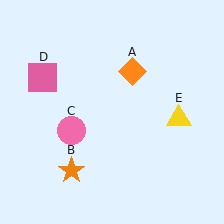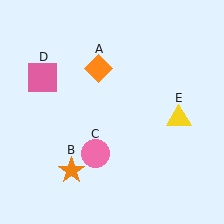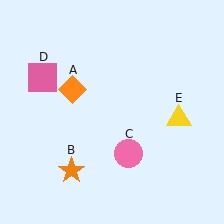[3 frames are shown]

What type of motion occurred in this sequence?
The orange diamond (object A), pink circle (object C) rotated counterclockwise around the center of the scene.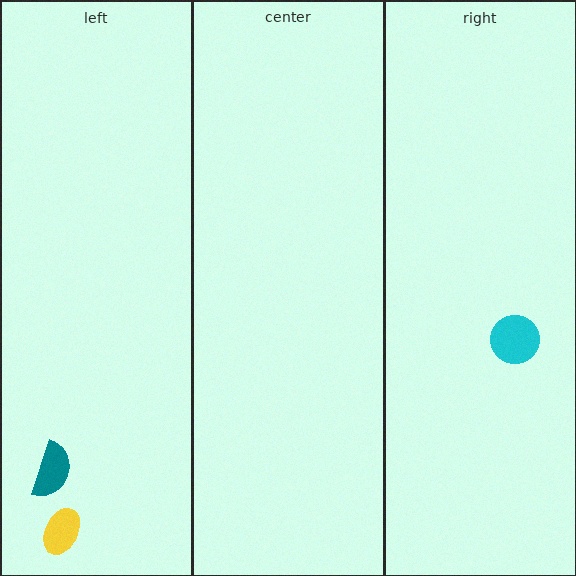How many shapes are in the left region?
2.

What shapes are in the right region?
The cyan circle.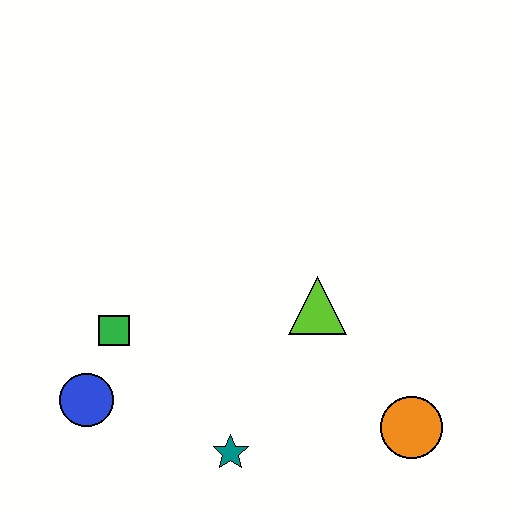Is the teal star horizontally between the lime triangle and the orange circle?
No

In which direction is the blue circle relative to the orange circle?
The blue circle is to the left of the orange circle.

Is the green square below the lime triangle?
Yes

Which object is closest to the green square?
The blue circle is closest to the green square.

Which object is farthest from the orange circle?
The blue circle is farthest from the orange circle.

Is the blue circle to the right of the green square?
No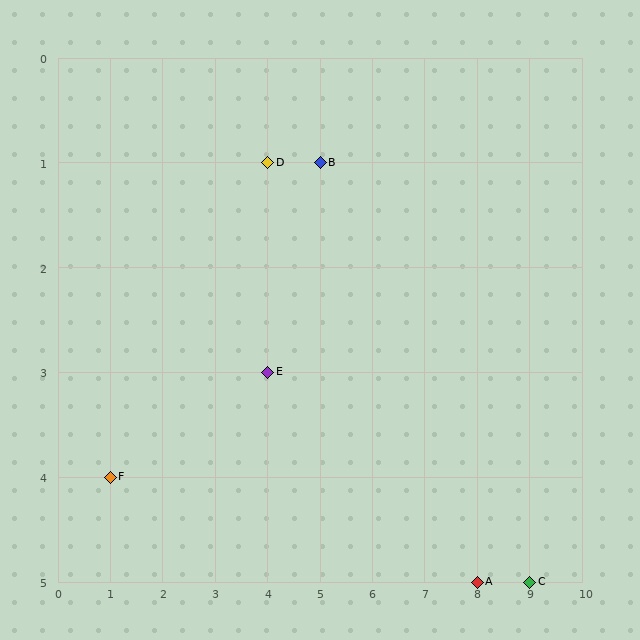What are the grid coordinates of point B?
Point B is at grid coordinates (5, 1).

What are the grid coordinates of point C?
Point C is at grid coordinates (9, 5).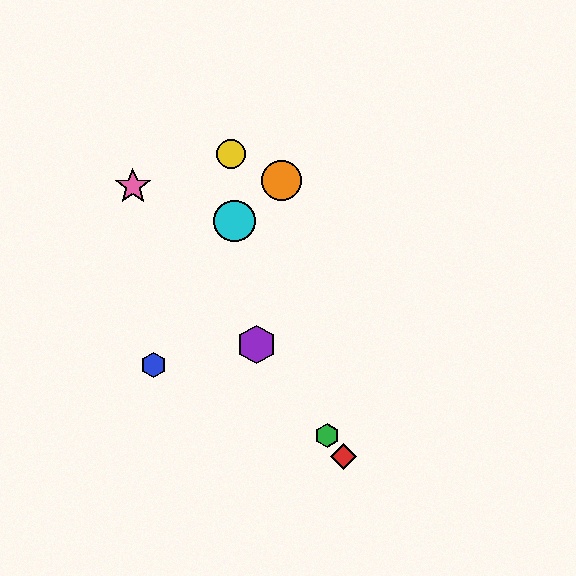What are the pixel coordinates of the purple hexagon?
The purple hexagon is at (256, 345).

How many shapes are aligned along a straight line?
4 shapes (the red diamond, the green hexagon, the purple hexagon, the pink star) are aligned along a straight line.